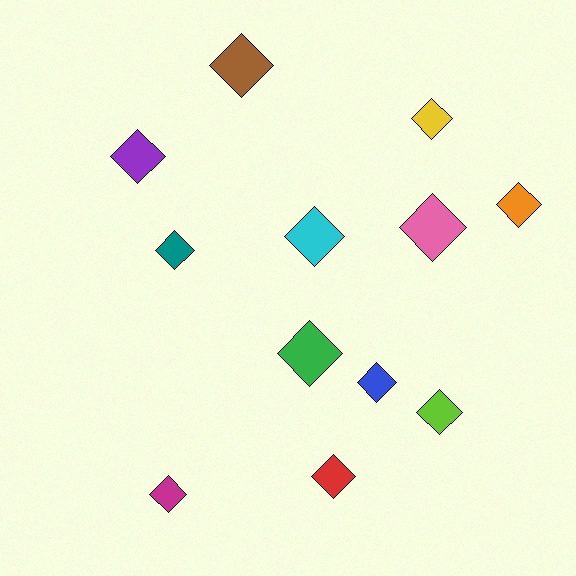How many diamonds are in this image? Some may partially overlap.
There are 12 diamonds.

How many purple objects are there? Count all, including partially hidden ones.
There is 1 purple object.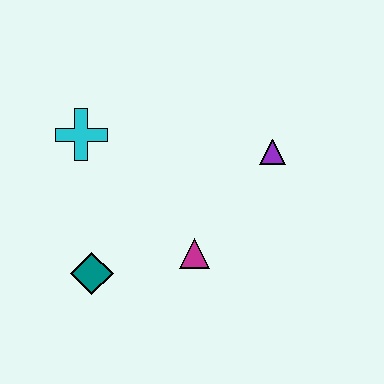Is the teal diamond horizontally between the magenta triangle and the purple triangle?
No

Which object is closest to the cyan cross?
The teal diamond is closest to the cyan cross.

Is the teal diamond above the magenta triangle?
No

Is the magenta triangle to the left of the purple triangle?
Yes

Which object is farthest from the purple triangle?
The teal diamond is farthest from the purple triangle.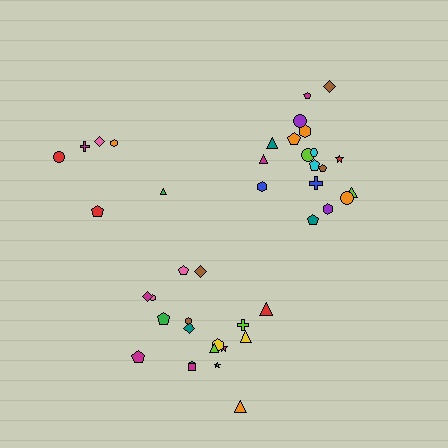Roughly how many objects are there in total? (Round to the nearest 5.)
Roughly 40 objects in total.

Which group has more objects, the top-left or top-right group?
The top-right group.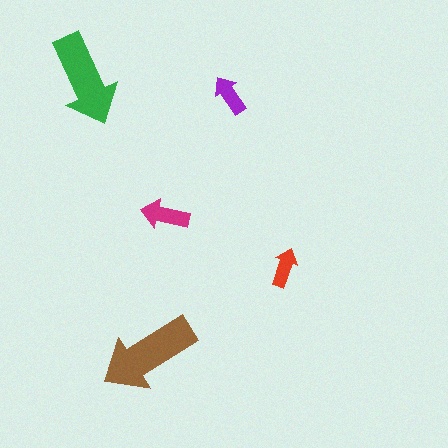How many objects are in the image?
There are 5 objects in the image.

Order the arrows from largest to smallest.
the brown one, the green one, the magenta one, the purple one, the red one.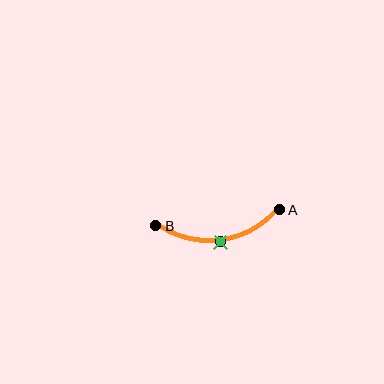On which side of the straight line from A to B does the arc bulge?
The arc bulges below the straight line connecting A and B.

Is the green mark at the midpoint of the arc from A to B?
Yes. The green mark lies on the arc at equal arc-length from both A and B — it is the arc midpoint.